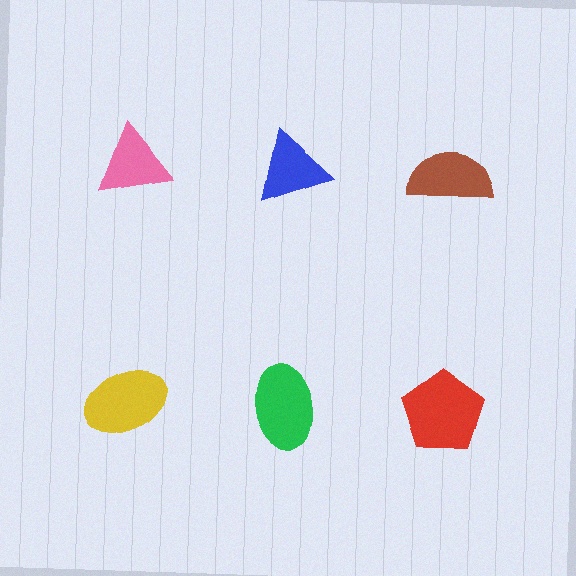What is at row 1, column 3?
A brown semicircle.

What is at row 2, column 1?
A yellow ellipse.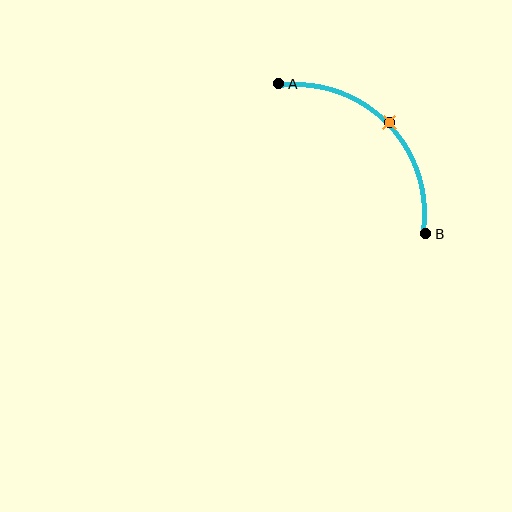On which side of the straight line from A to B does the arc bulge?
The arc bulges above and to the right of the straight line connecting A and B.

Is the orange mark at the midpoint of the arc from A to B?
Yes. The orange mark lies on the arc at equal arc-length from both A and B — it is the arc midpoint.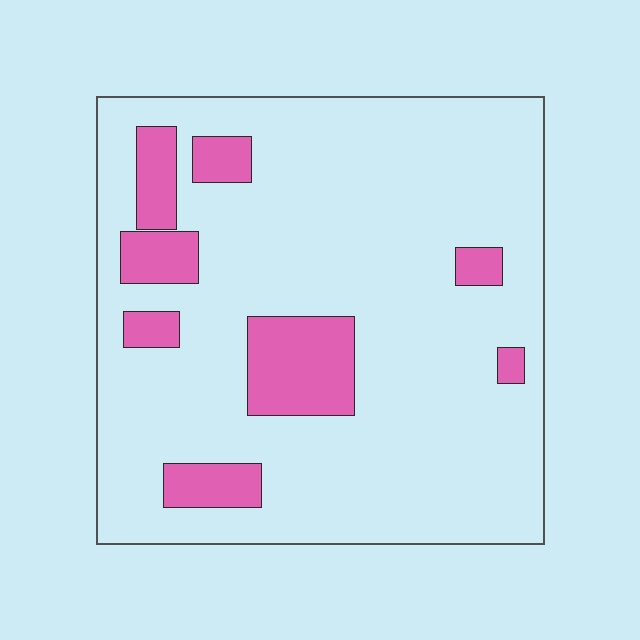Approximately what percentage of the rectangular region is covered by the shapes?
Approximately 15%.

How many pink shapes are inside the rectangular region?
8.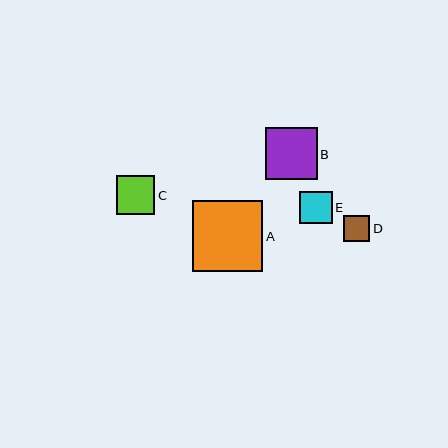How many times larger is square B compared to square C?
Square B is approximately 1.4 times the size of square C.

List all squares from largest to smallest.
From largest to smallest: A, B, C, E, D.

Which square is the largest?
Square A is the largest with a size of approximately 70 pixels.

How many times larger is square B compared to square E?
Square B is approximately 1.6 times the size of square E.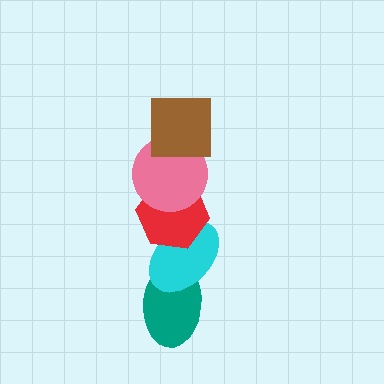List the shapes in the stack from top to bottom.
From top to bottom: the brown square, the pink circle, the red hexagon, the cyan ellipse, the teal ellipse.